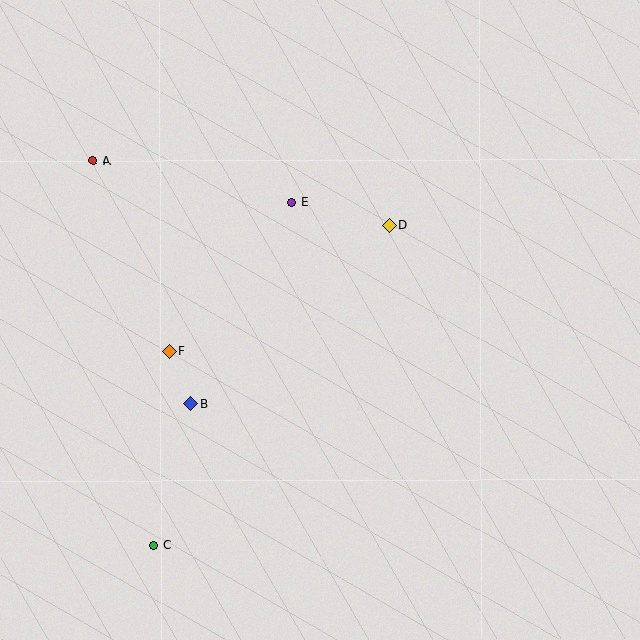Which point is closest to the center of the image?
Point D at (389, 225) is closest to the center.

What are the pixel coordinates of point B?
Point B is at (191, 404).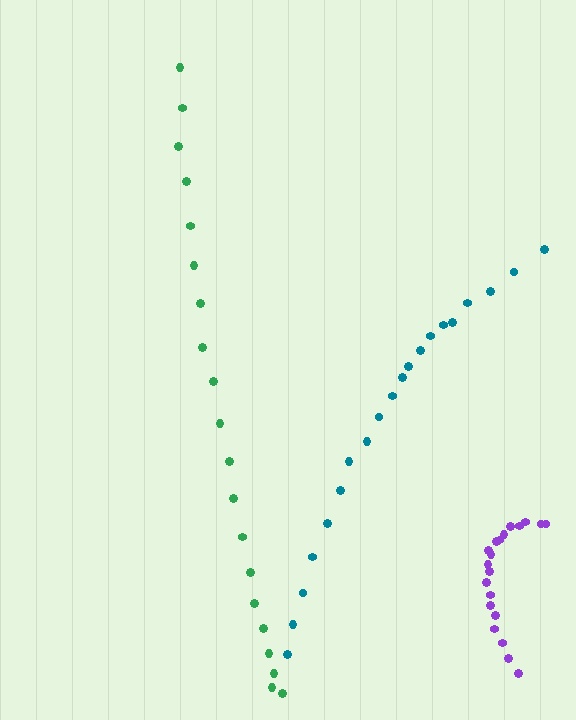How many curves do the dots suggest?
There are 3 distinct paths.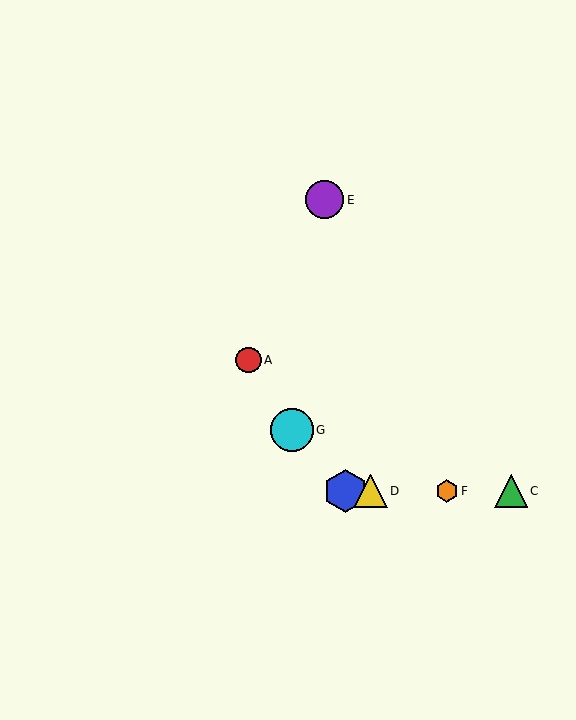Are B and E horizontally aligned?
No, B is at y≈491 and E is at y≈200.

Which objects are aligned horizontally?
Objects B, C, D, F are aligned horizontally.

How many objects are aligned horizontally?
4 objects (B, C, D, F) are aligned horizontally.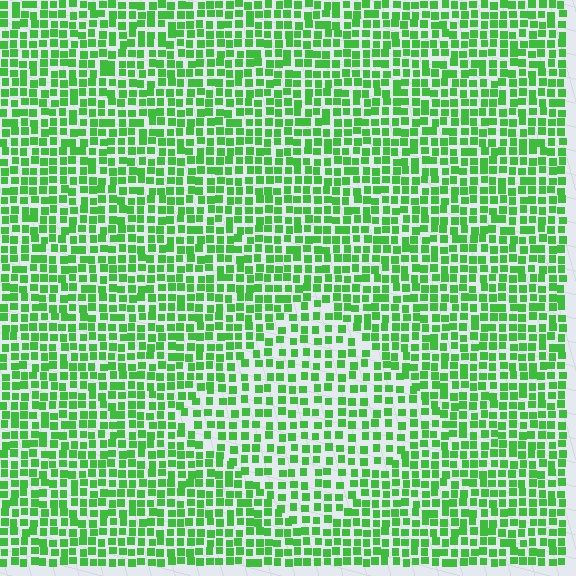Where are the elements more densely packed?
The elements are more densely packed outside the diamond boundary.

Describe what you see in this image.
The image contains small green elements arranged at two different densities. A diamond-shaped region is visible where the elements are less densely packed than the surrounding area.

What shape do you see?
I see a diamond.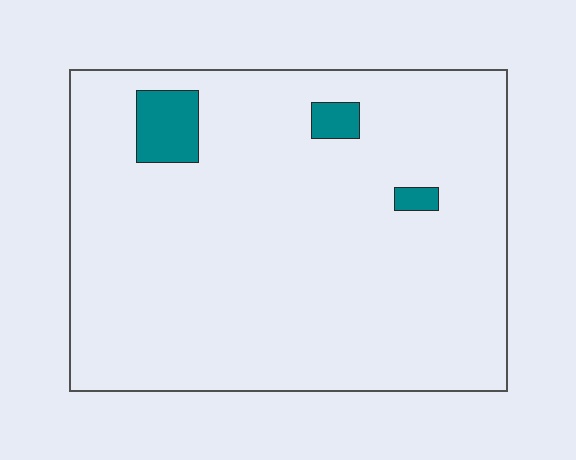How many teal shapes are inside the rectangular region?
3.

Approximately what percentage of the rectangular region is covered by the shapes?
Approximately 5%.